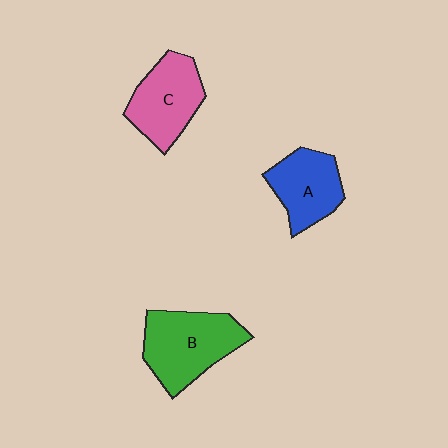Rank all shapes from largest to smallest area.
From largest to smallest: B (green), C (pink), A (blue).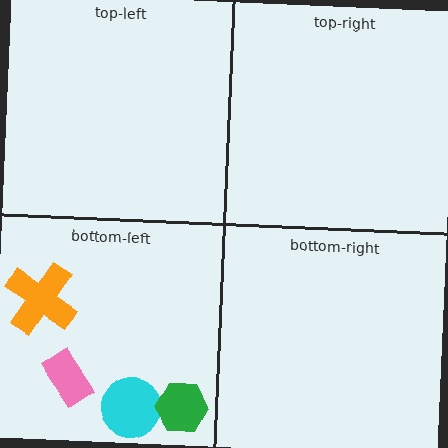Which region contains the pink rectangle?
The bottom-left region.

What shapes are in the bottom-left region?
The cyan circle, the pink rectangle, the orange cross, the green hexagon.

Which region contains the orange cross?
The bottom-left region.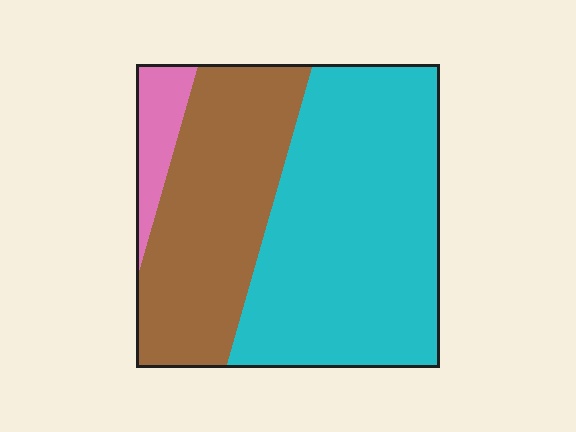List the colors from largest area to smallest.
From largest to smallest: cyan, brown, pink.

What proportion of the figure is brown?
Brown covers about 35% of the figure.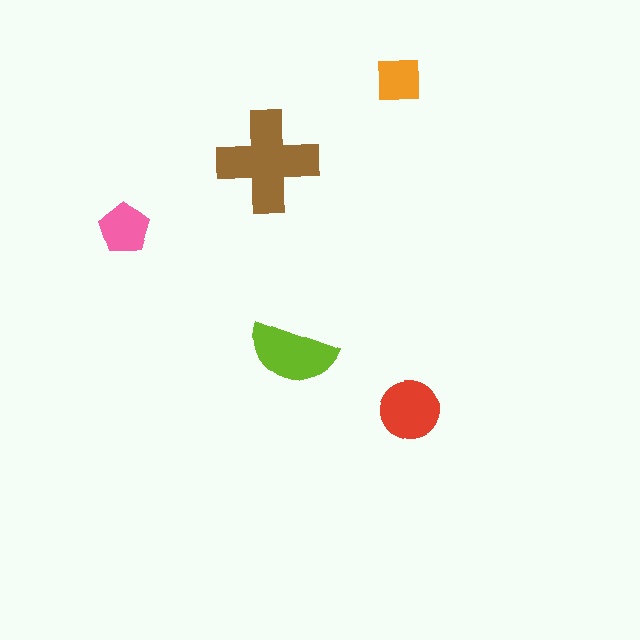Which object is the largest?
The brown cross.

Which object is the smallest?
The orange square.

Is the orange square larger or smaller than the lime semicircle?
Smaller.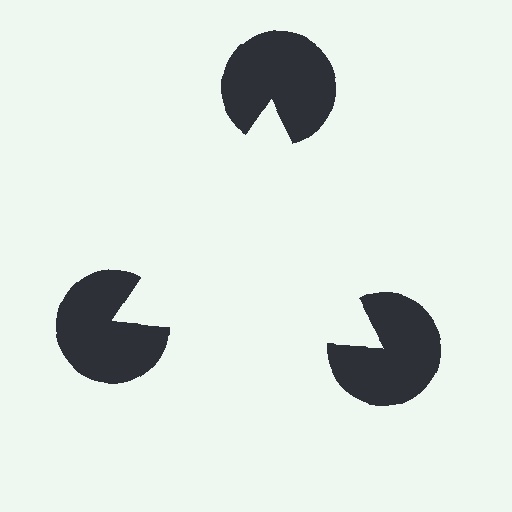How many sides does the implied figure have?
3 sides.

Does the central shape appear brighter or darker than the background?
It typically appears slightly brighter than the background, even though no actual brightness change is drawn.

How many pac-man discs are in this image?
There are 3 — one at each vertex of the illusory triangle.